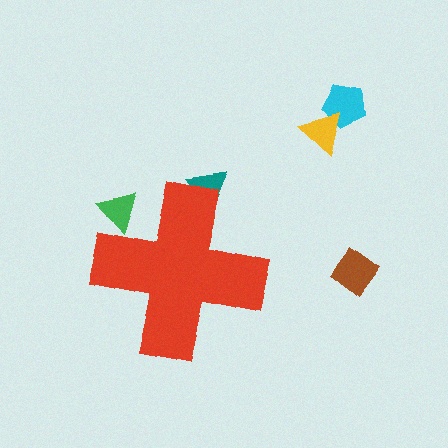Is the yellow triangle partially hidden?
No, the yellow triangle is fully visible.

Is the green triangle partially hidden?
Yes, the green triangle is partially hidden behind the red cross.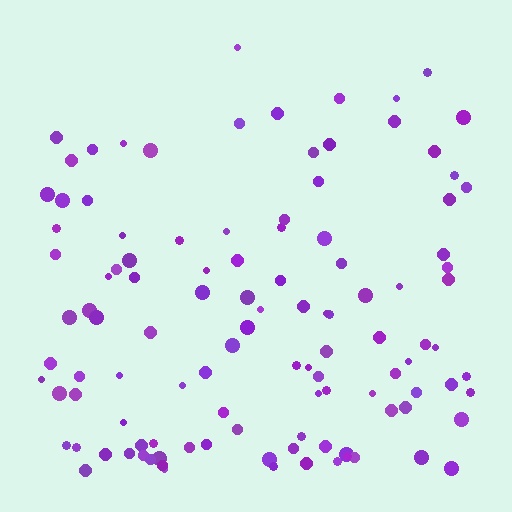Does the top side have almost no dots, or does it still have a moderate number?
Still a moderate number, just noticeably fewer than the bottom.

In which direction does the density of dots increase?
From top to bottom, with the bottom side densest.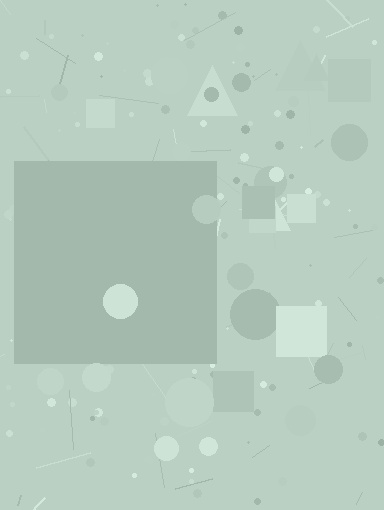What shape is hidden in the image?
A square is hidden in the image.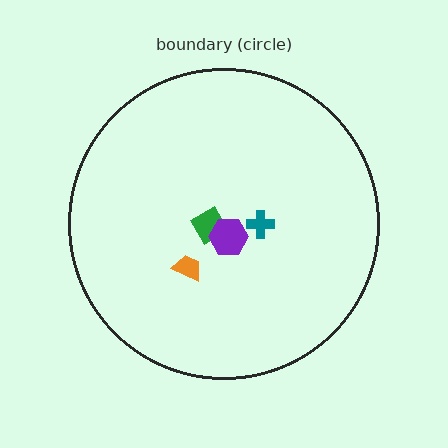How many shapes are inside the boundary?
4 inside, 0 outside.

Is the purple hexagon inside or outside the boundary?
Inside.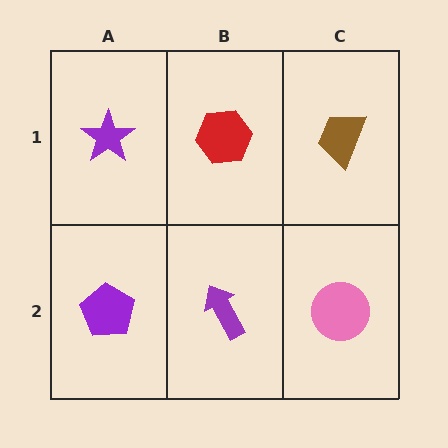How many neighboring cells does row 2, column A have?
2.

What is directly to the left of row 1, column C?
A red hexagon.